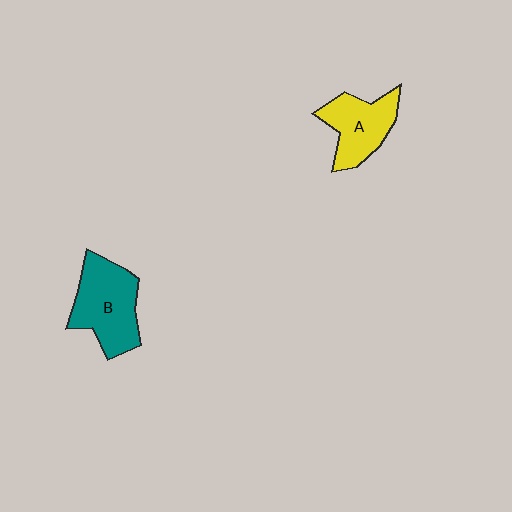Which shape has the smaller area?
Shape A (yellow).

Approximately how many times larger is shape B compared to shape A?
Approximately 1.3 times.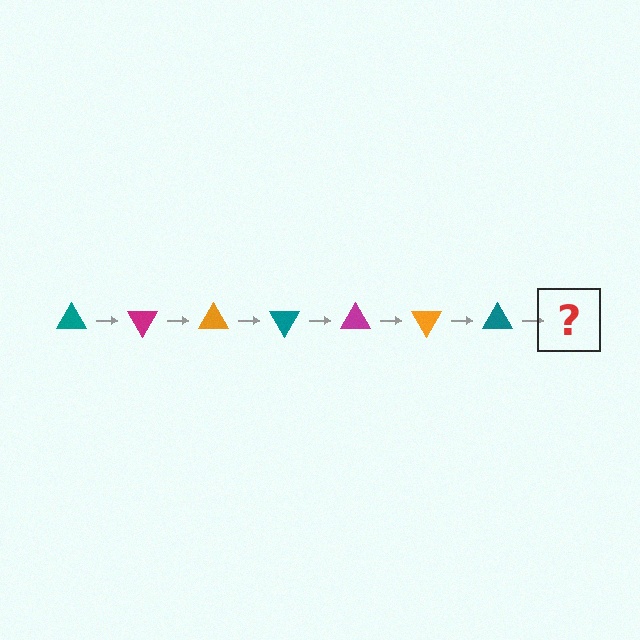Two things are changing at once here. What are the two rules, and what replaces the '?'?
The two rules are that it rotates 60 degrees each step and the color cycles through teal, magenta, and orange. The '?' should be a magenta triangle, rotated 420 degrees from the start.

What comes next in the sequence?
The next element should be a magenta triangle, rotated 420 degrees from the start.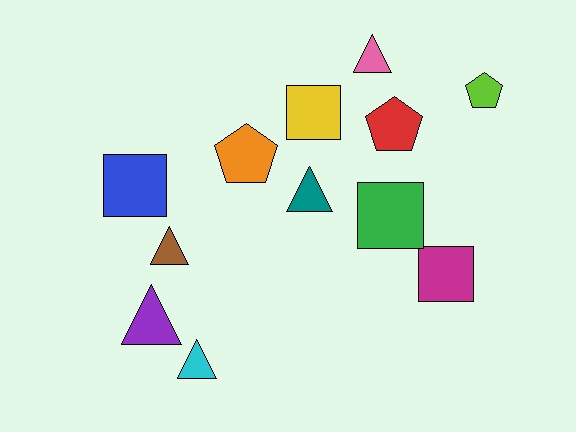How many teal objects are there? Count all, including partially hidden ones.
There is 1 teal object.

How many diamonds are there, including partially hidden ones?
There are no diamonds.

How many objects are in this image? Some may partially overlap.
There are 12 objects.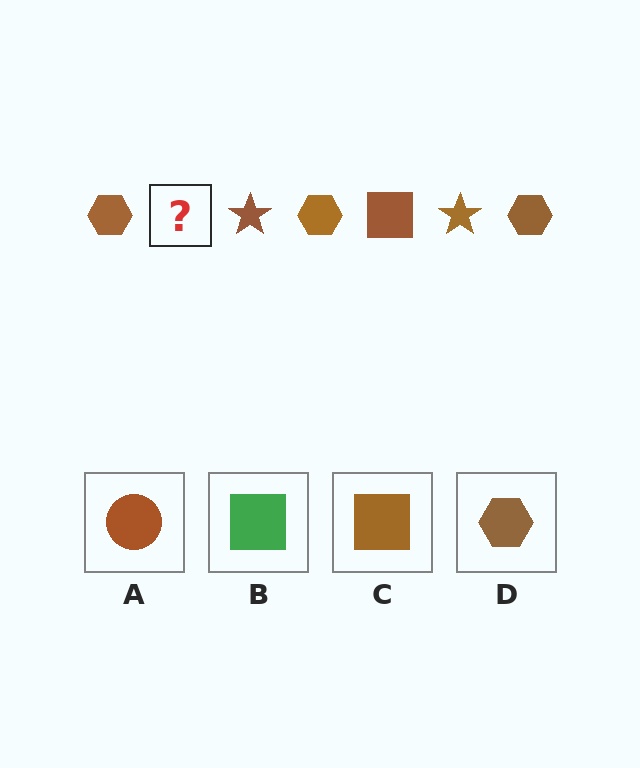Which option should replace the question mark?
Option C.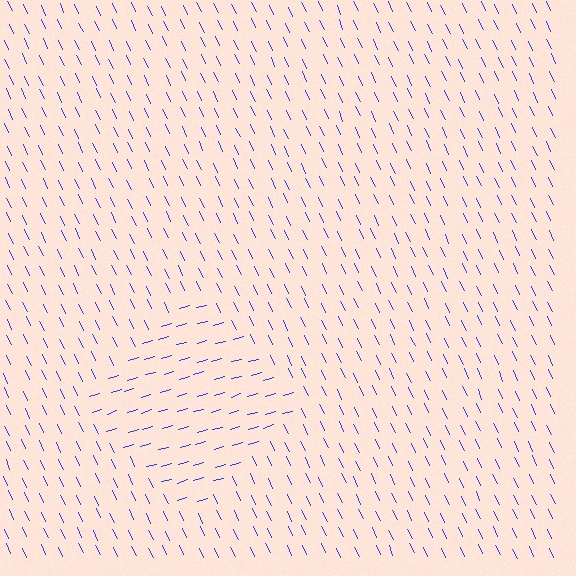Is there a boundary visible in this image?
Yes, there is a texture boundary formed by a change in line orientation.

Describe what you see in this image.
The image is filled with small blue line segments. A diamond region in the image has lines oriented differently from the surrounding lines, creating a visible texture boundary.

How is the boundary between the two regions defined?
The boundary is defined purely by a change in line orientation (approximately 81 degrees difference). All lines are the same color and thickness.